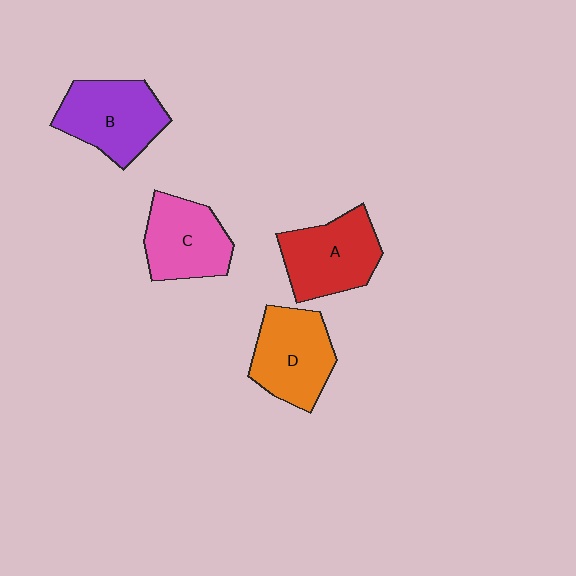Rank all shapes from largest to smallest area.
From largest to smallest: B (purple), A (red), D (orange), C (pink).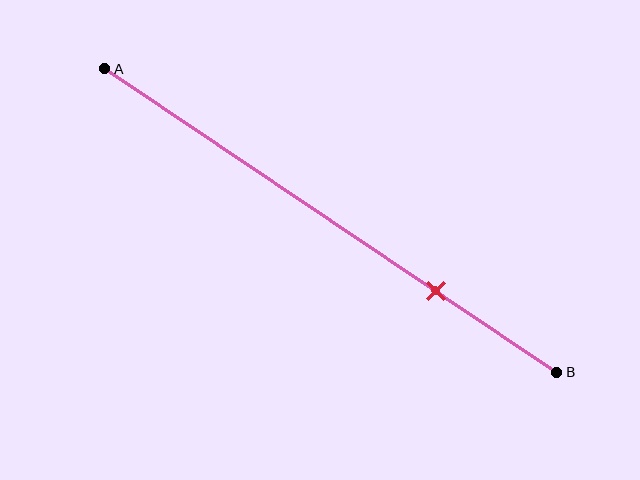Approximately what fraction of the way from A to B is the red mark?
The red mark is approximately 75% of the way from A to B.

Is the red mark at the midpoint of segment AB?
No, the mark is at about 75% from A, not at the 50% midpoint.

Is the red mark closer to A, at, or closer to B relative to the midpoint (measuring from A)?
The red mark is closer to point B than the midpoint of segment AB.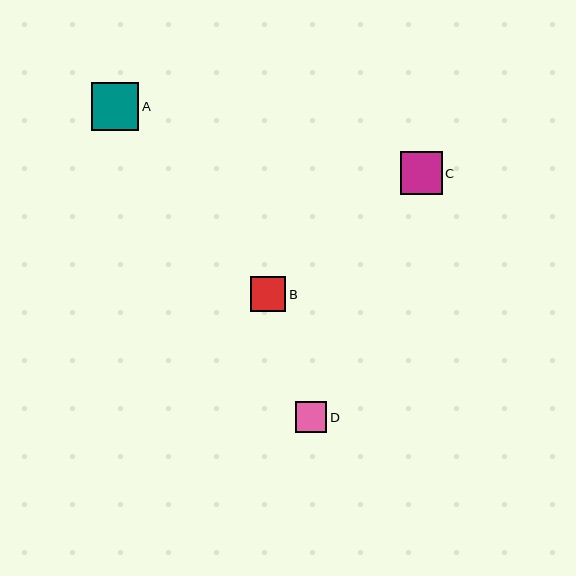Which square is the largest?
Square A is the largest with a size of approximately 48 pixels.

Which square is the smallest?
Square D is the smallest with a size of approximately 31 pixels.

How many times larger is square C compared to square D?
Square C is approximately 1.4 times the size of square D.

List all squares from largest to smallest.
From largest to smallest: A, C, B, D.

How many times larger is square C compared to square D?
Square C is approximately 1.4 times the size of square D.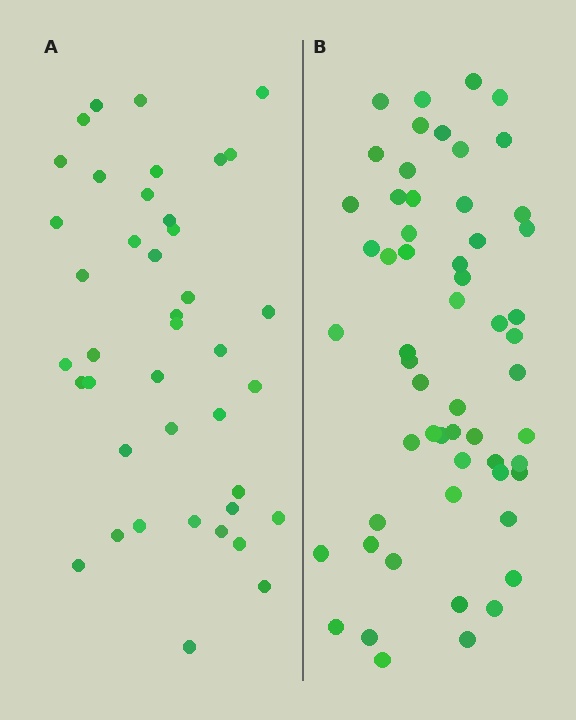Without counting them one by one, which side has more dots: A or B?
Region B (the right region) has more dots.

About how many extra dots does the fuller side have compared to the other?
Region B has approximately 15 more dots than region A.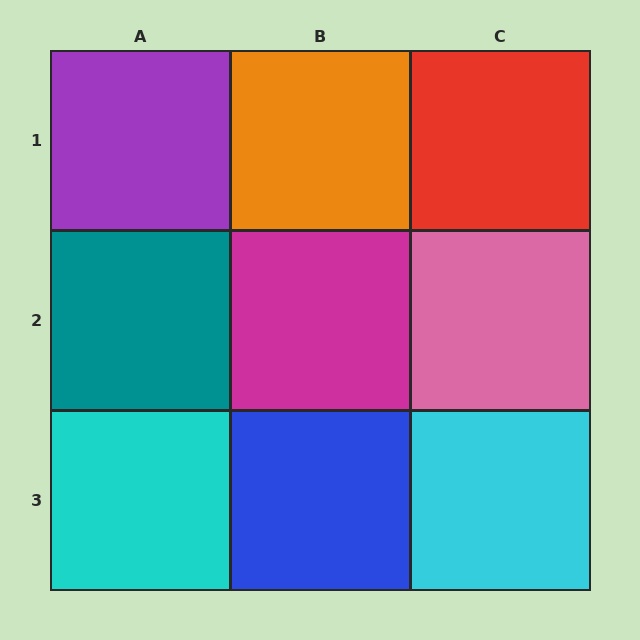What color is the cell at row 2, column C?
Pink.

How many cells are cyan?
2 cells are cyan.